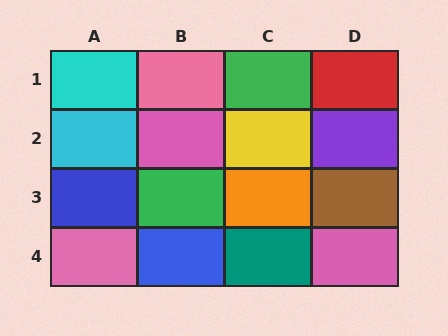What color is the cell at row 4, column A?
Pink.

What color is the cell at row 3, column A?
Blue.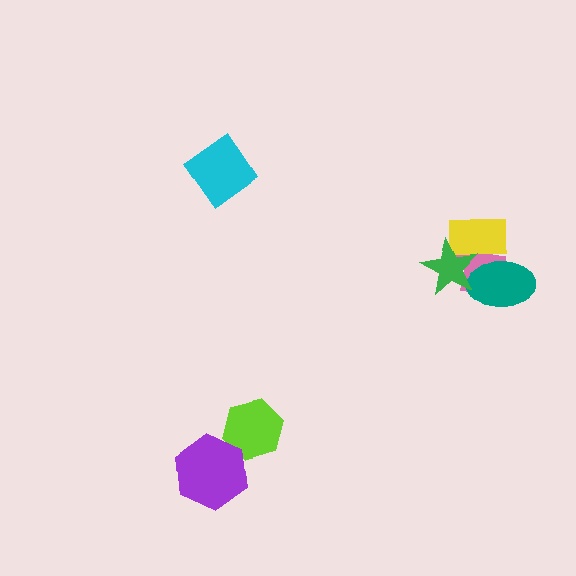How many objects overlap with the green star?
3 objects overlap with the green star.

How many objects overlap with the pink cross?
3 objects overlap with the pink cross.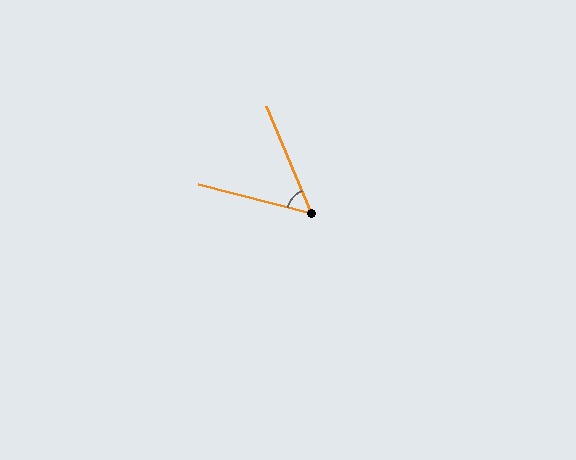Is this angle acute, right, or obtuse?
It is acute.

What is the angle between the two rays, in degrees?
Approximately 53 degrees.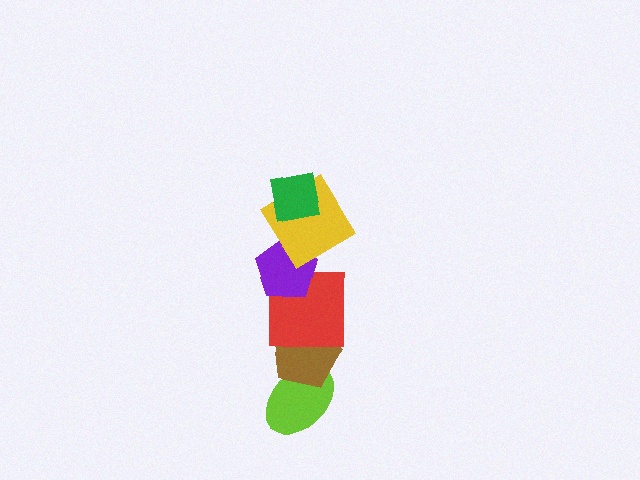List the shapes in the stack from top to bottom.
From top to bottom: the green square, the yellow diamond, the purple pentagon, the red square, the brown pentagon, the lime ellipse.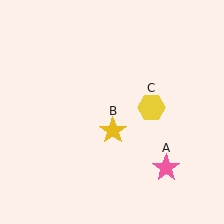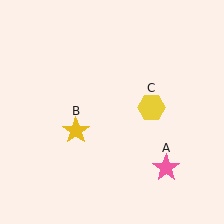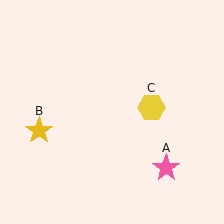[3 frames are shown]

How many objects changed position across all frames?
1 object changed position: yellow star (object B).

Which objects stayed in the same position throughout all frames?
Pink star (object A) and yellow hexagon (object C) remained stationary.